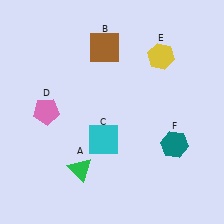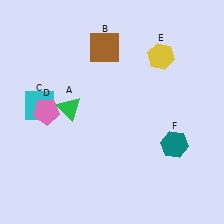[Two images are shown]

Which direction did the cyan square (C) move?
The cyan square (C) moved left.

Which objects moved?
The objects that moved are: the green triangle (A), the cyan square (C).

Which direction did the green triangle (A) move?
The green triangle (A) moved up.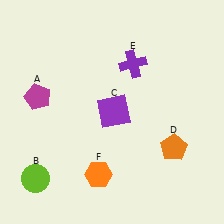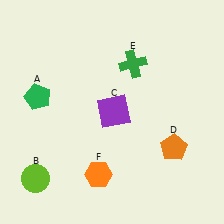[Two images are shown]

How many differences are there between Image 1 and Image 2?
There are 2 differences between the two images.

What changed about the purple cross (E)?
In Image 1, E is purple. In Image 2, it changed to green.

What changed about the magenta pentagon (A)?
In Image 1, A is magenta. In Image 2, it changed to green.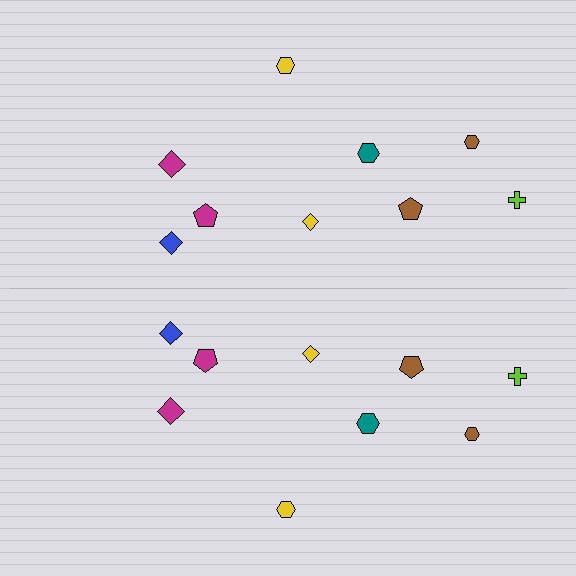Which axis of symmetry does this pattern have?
The pattern has a horizontal axis of symmetry running through the center of the image.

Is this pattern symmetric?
Yes, this pattern has bilateral (reflection) symmetry.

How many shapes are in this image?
There are 18 shapes in this image.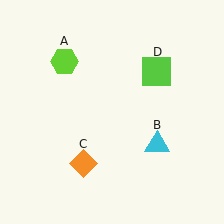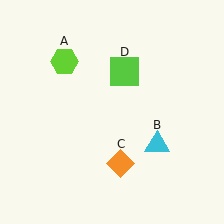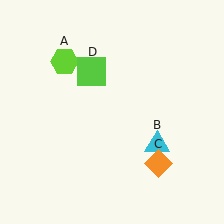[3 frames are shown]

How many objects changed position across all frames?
2 objects changed position: orange diamond (object C), lime square (object D).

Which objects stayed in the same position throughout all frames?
Lime hexagon (object A) and cyan triangle (object B) remained stationary.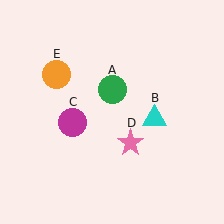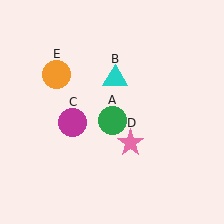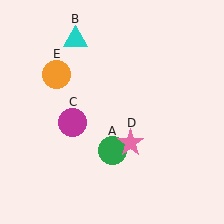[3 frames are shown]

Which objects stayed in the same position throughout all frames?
Magenta circle (object C) and pink star (object D) and orange circle (object E) remained stationary.